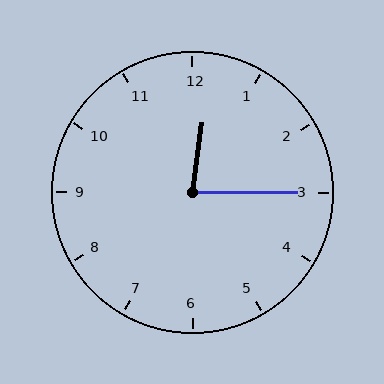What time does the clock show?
12:15.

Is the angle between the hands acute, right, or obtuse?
It is acute.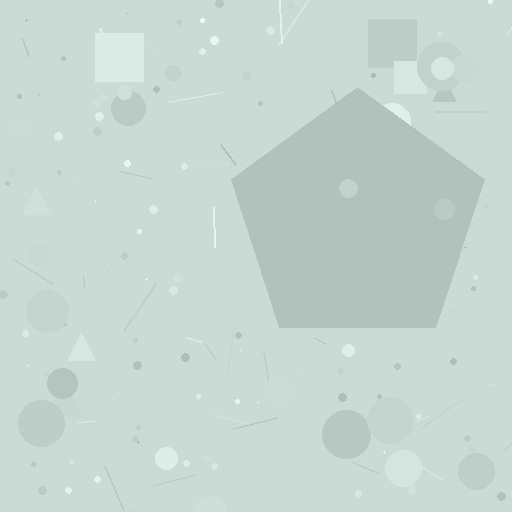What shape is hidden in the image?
A pentagon is hidden in the image.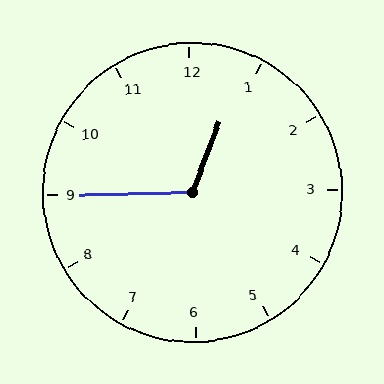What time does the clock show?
12:45.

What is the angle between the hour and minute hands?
Approximately 112 degrees.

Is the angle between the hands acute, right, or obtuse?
It is obtuse.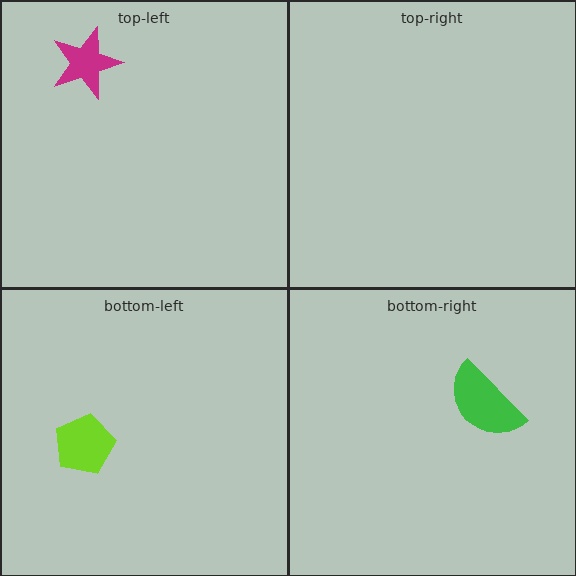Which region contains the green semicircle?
The bottom-right region.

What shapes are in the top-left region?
The magenta star.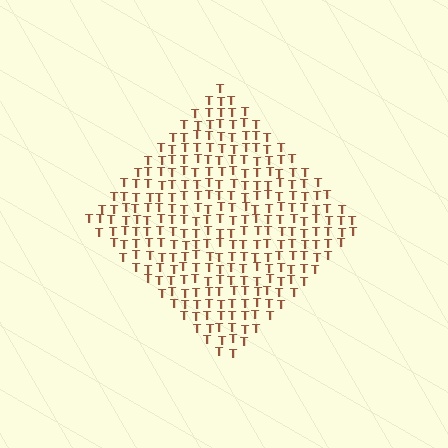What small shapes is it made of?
It is made of small letter T's.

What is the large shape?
The large shape is a diamond.